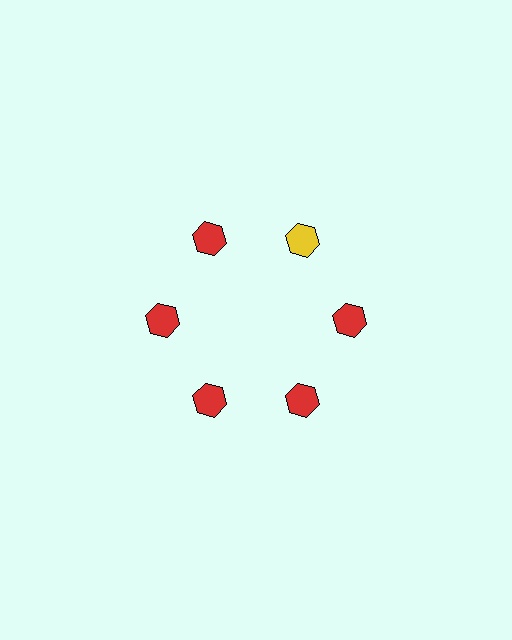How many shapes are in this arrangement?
There are 6 shapes arranged in a ring pattern.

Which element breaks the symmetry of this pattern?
The yellow hexagon at roughly the 1 o'clock position breaks the symmetry. All other shapes are red hexagons.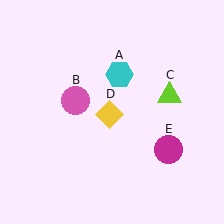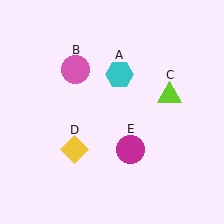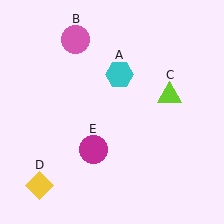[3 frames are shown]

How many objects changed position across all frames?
3 objects changed position: pink circle (object B), yellow diamond (object D), magenta circle (object E).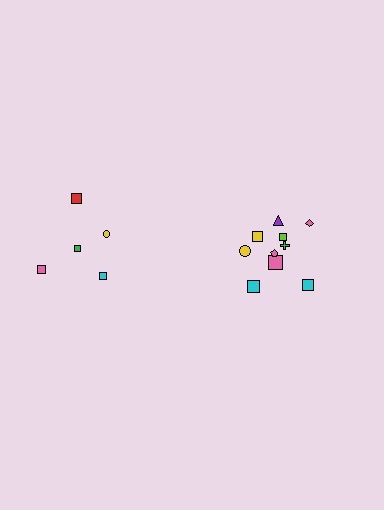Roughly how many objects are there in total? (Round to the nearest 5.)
Roughly 15 objects in total.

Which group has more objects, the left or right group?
The right group.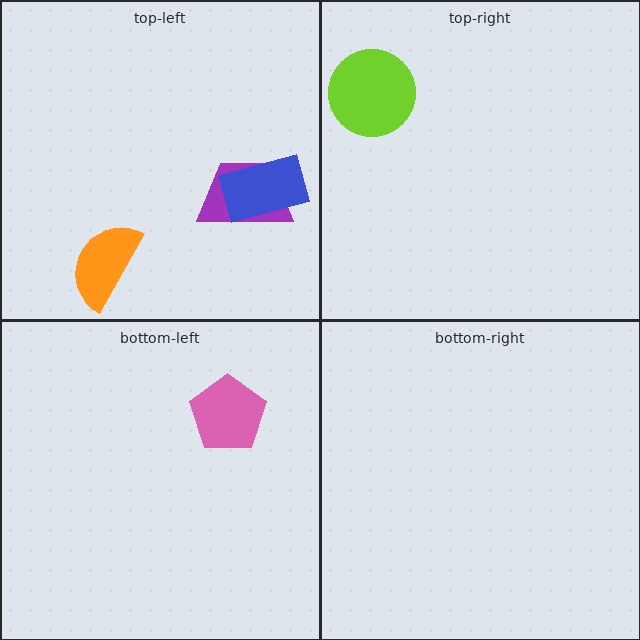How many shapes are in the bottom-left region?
1.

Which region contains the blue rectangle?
The top-left region.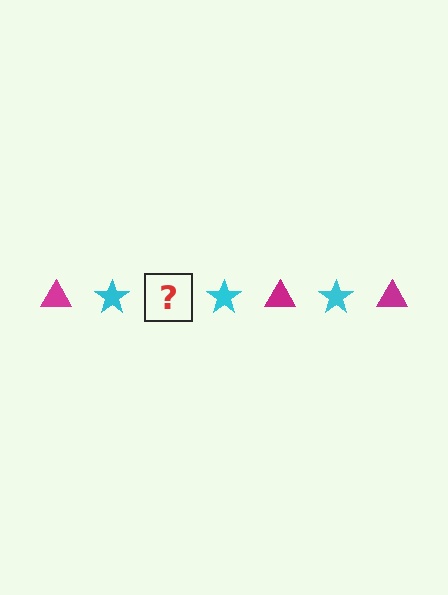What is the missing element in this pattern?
The missing element is a magenta triangle.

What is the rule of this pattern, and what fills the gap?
The rule is that the pattern alternates between magenta triangle and cyan star. The gap should be filled with a magenta triangle.